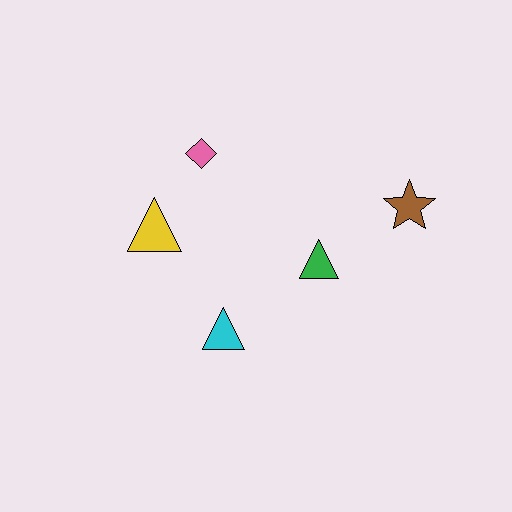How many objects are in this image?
There are 5 objects.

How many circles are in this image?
There are no circles.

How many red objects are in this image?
There are no red objects.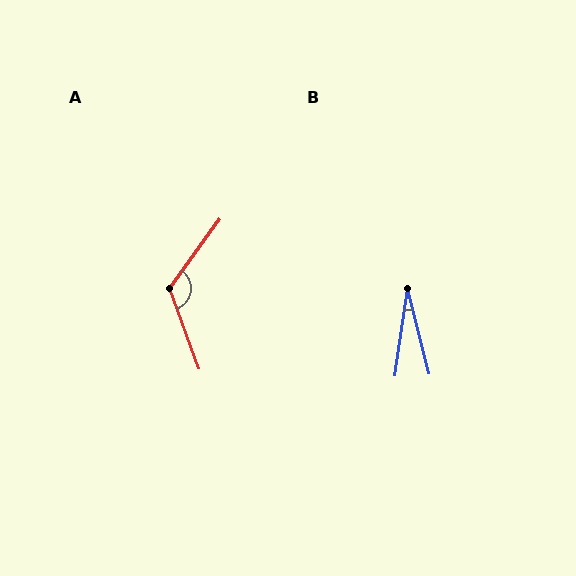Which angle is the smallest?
B, at approximately 22 degrees.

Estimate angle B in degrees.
Approximately 22 degrees.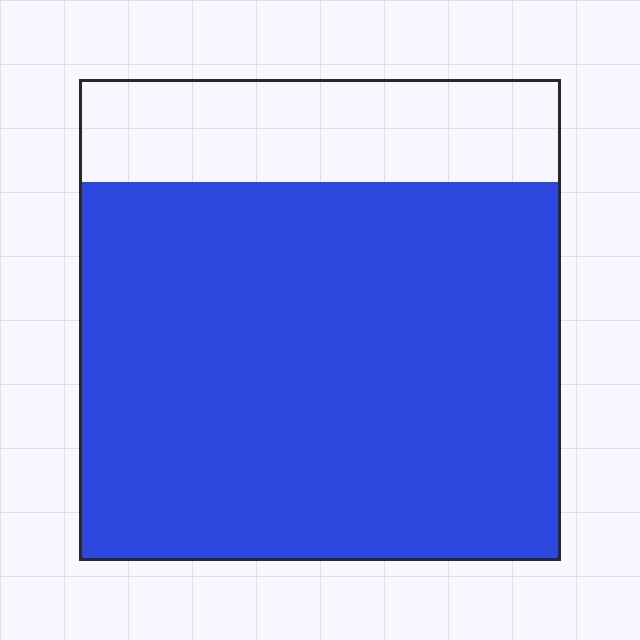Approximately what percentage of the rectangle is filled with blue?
Approximately 80%.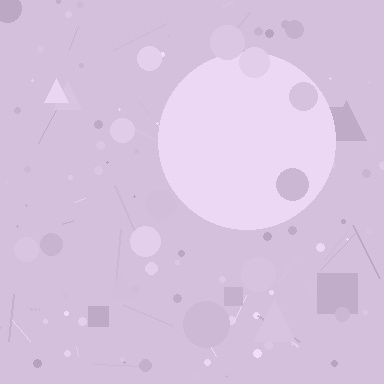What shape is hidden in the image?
A circle is hidden in the image.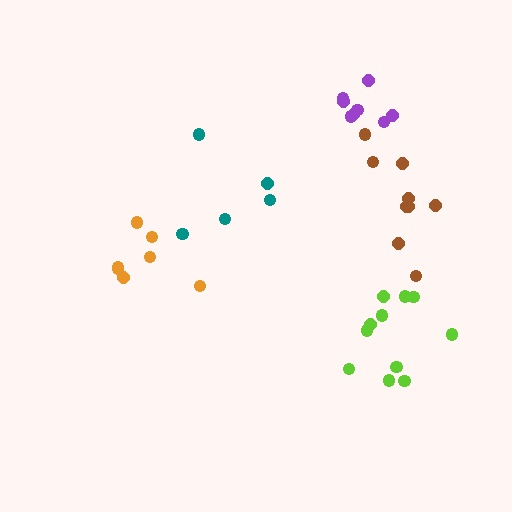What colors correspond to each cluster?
The clusters are colored: purple, brown, lime, orange, teal.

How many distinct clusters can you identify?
There are 5 distinct clusters.